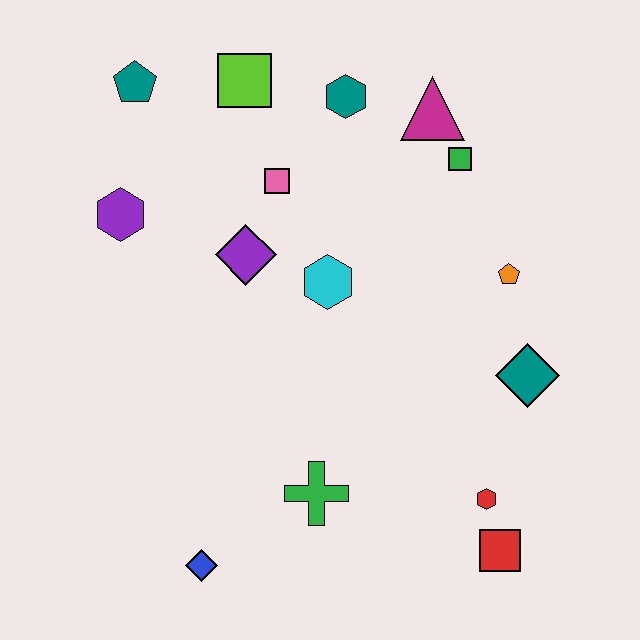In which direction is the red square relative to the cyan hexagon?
The red square is below the cyan hexagon.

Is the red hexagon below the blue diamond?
No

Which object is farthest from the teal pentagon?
The red square is farthest from the teal pentagon.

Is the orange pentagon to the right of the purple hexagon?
Yes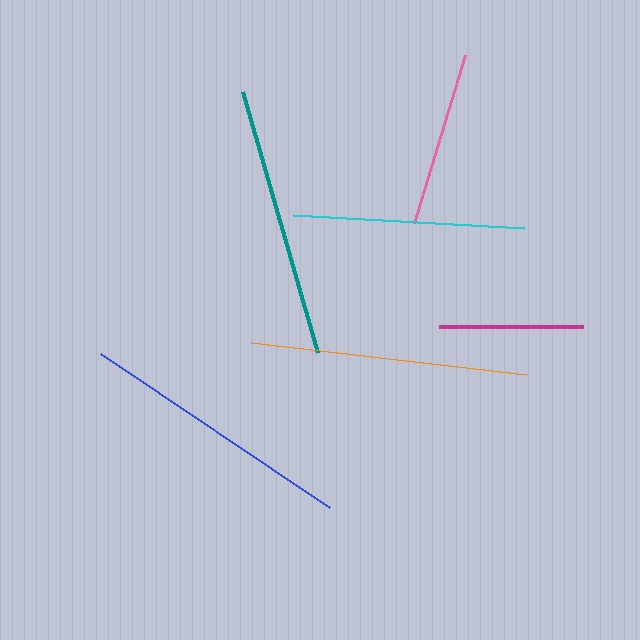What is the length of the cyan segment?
The cyan segment is approximately 232 pixels long.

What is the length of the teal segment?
The teal segment is approximately 272 pixels long.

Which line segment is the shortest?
The magenta line is the shortest at approximately 144 pixels.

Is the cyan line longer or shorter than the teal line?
The teal line is longer than the cyan line.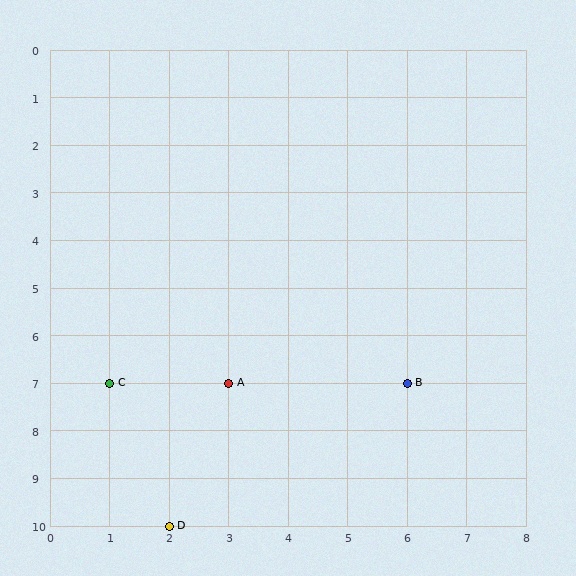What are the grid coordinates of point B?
Point B is at grid coordinates (6, 7).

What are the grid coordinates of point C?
Point C is at grid coordinates (1, 7).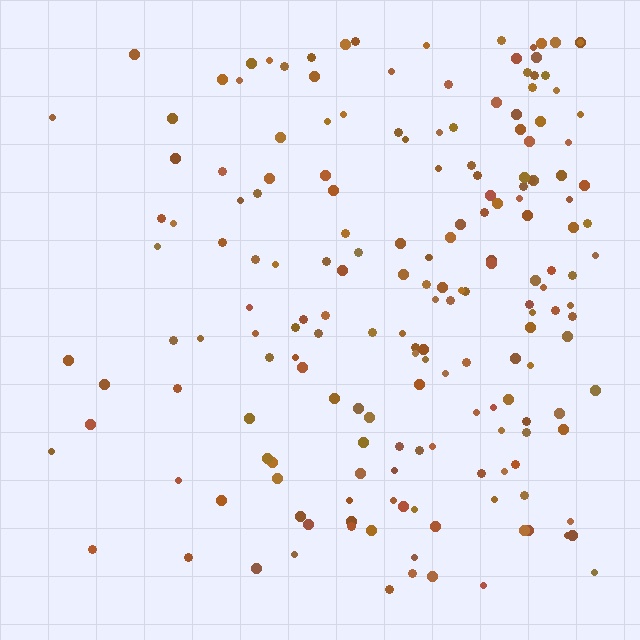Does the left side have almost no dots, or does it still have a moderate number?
Still a moderate number, just noticeably fewer than the right.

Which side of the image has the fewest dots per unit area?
The left.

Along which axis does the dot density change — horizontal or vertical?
Horizontal.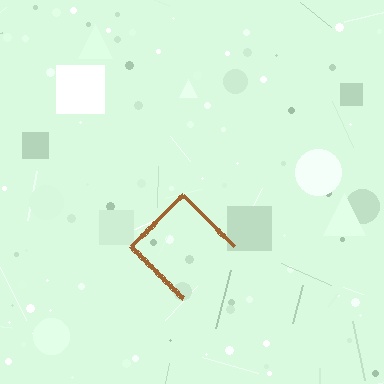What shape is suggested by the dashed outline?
The dashed outline suggests a diamond.